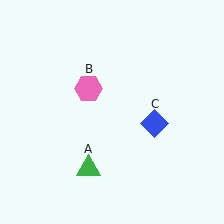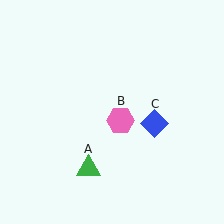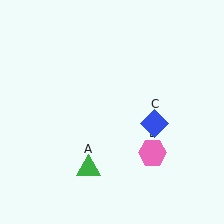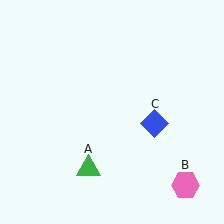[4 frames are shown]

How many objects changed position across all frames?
1 object changed position: pink hexagon (object B).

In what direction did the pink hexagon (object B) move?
The pink hexagon (object B) moved down and to the right.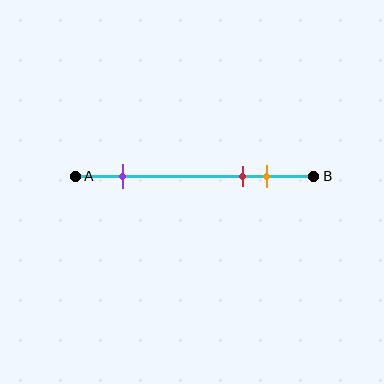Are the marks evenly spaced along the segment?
No, the marks are not evenly spaced.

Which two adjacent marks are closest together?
The red and orange marks are the closest adjacent pair.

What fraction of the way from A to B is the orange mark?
The orange mark is approximately 80% (0.8) of the way from A to B.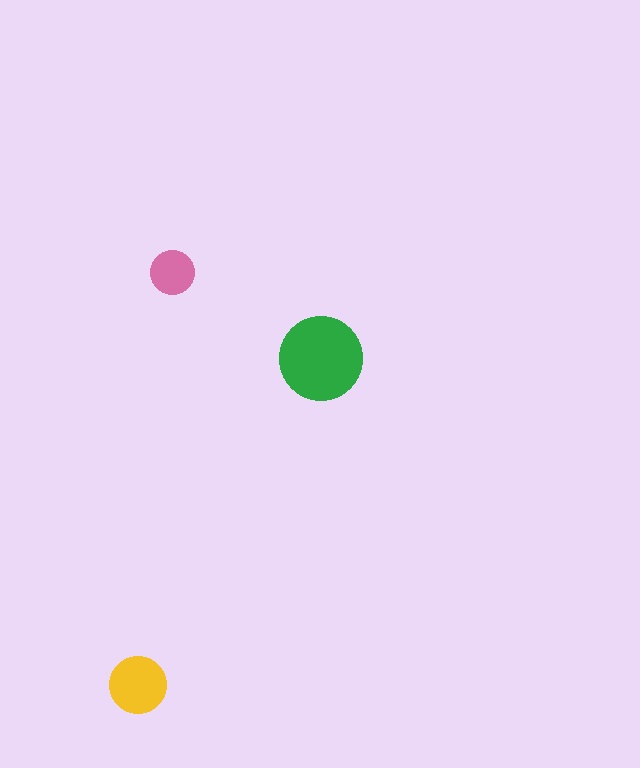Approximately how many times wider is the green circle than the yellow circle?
About 1.5 times wider.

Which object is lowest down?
The yellow circle is bottommost.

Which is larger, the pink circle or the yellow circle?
The yellow one.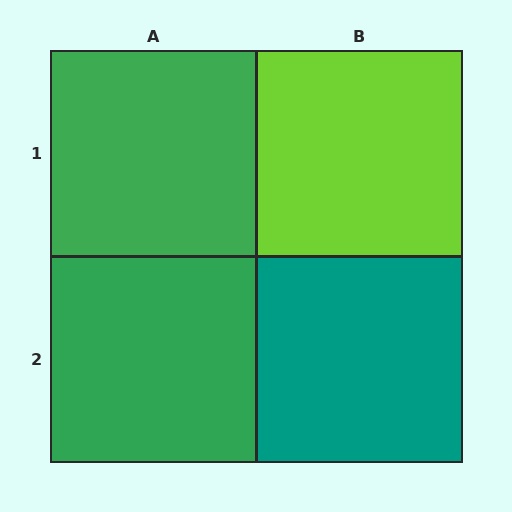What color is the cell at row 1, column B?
Lime.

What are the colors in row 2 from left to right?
Green, teal.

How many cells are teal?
1 cell is teal.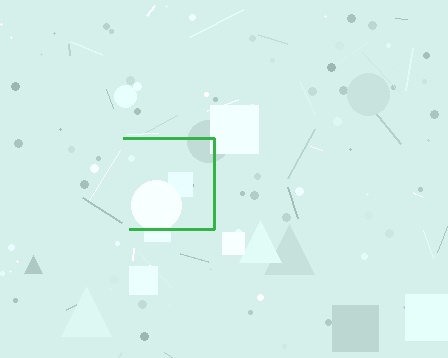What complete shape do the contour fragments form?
The contour fragments form a square.